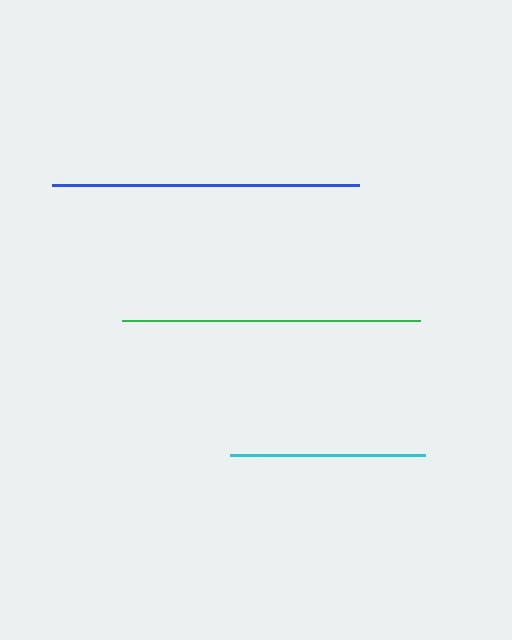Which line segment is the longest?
The blue line is the longest at approximately 307 pixels.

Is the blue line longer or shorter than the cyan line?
The blue line is longer than the cyan line.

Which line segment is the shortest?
The cyan line is the shortest at approximately 195 pixels.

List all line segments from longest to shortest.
From longest to shortest: blue, green, cyan.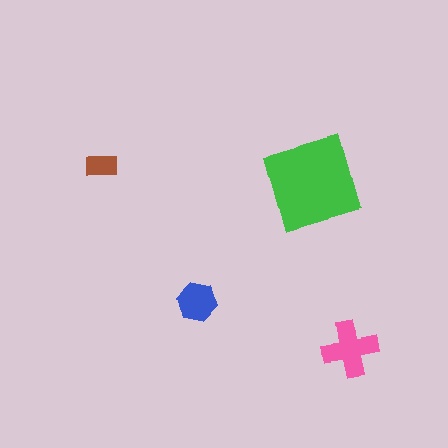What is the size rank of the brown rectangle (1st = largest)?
4th.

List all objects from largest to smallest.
The green square, the pink cross, the blue hexagon, the brown rectangle.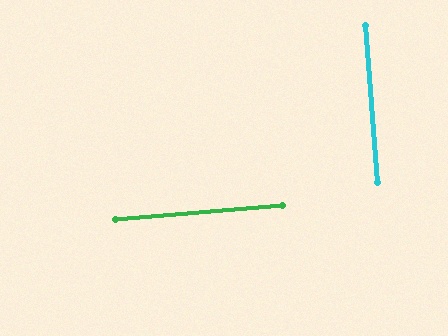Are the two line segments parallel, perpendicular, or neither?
Perpendicular — they meet at approximately 90°.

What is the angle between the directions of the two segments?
Approximately 90 degrees.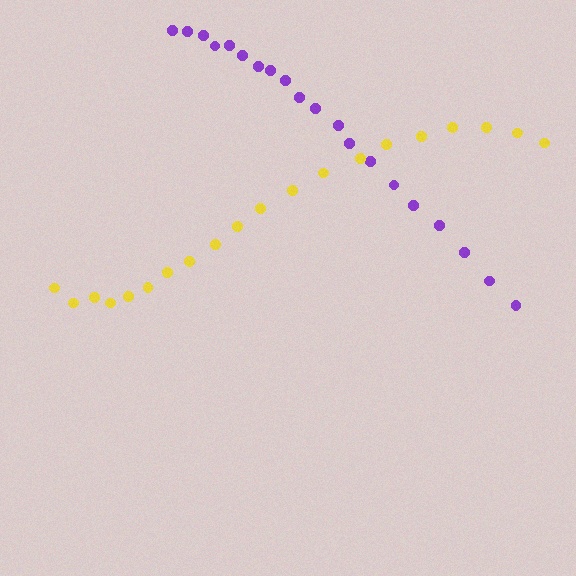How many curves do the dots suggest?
There are 2 distinct paths.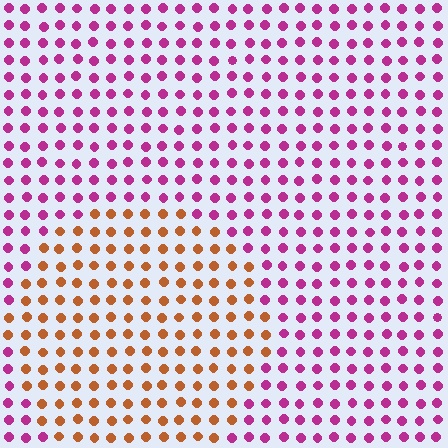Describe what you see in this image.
The image is filled with small magenta elements in a uniform arrangement. A circle-shaped region is visible where the elements are tinted to a slightly different hue, forming a subtle color boundary.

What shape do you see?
I see a circle.